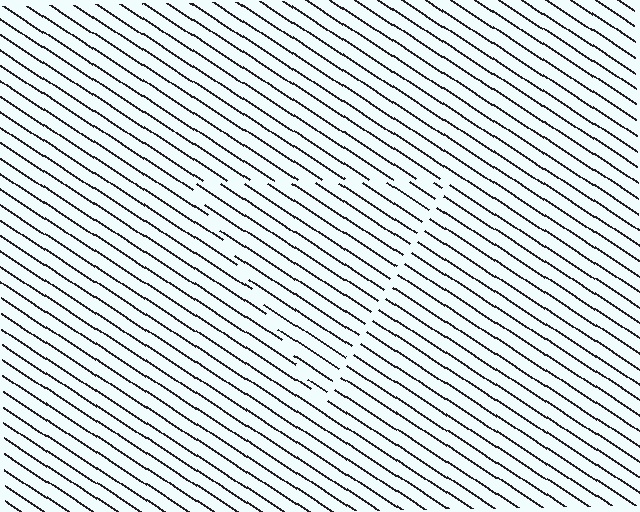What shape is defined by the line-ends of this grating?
An illusory triangle. The interior of the shape contains the same grating, shifted by half a period — the contour is defined by the phase discontinuity where line-ends from the inner and outer gratings abut.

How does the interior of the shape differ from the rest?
The interior of the shape contains the same grating, shifted by half a period — the contour is defined by the phase discontinuity where line-ends from the inner and outer gratings abut.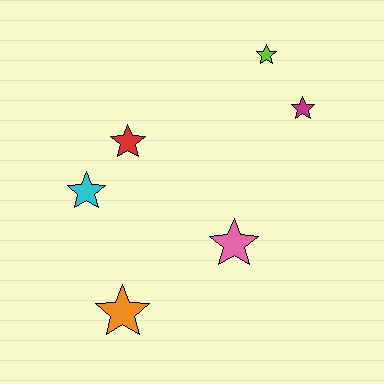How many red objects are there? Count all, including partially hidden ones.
There is 1 red object.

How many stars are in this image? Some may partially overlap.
There are 6 stars.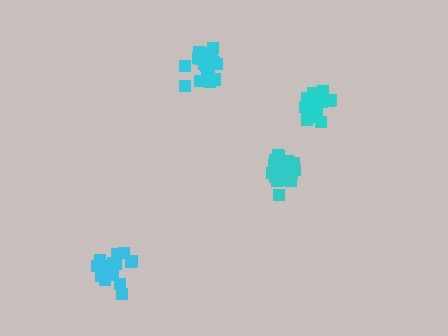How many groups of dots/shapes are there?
There are 4 groups.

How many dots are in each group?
Group 1: 16 dots, Group 2: 20 dots, Group 3: 21 dots, Group 4: 21 dots (78 total).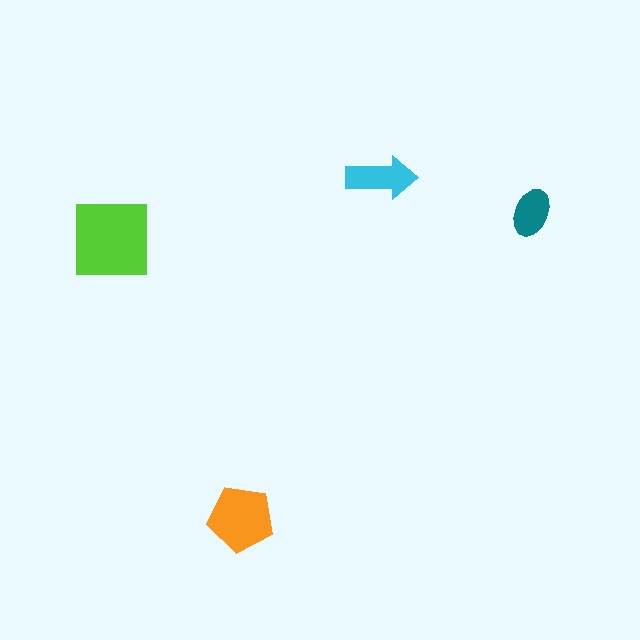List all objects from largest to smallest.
The lime square, the orange pentagon, the cyan arrow, the teal ellipse.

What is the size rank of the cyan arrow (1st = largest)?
3rd.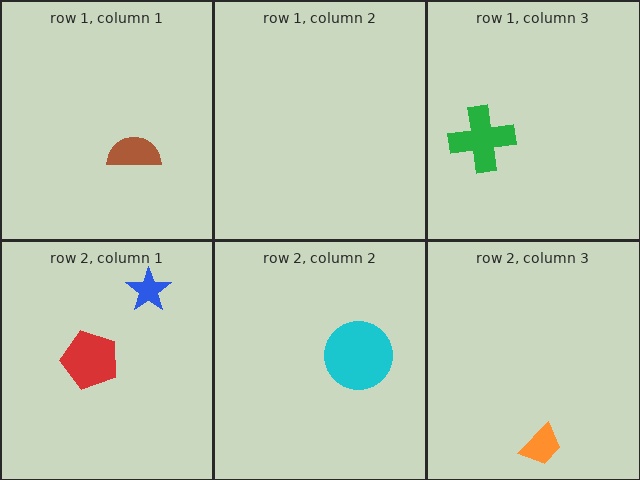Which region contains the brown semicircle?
The row 1, column 1 region.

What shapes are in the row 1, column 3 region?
The green cross.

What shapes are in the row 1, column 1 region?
The brown semicircle.